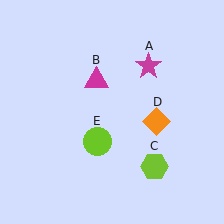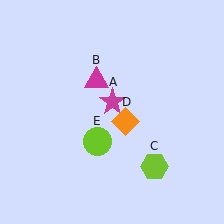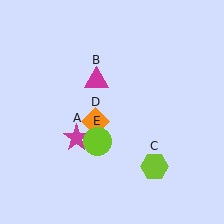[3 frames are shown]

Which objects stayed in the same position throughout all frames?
Magenta triangle (object B) and lime hexagon (object C) and lime circle (object E) remained stationary.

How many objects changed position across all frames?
2 objects changed position: magenta star (object A), orange diamond (object D).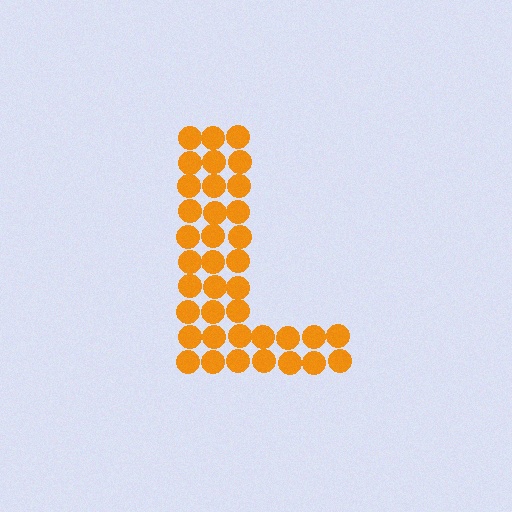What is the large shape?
The large shape is the letter L.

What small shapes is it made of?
It is made of small circles.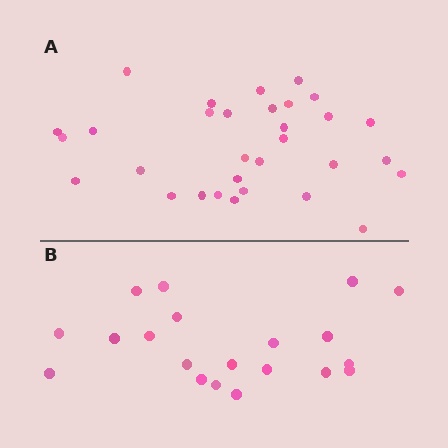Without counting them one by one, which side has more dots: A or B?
Region A (the top region) has more dots.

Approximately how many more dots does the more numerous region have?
Region A has roughly 12 or so more dots than region B.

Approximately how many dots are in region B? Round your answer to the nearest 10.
About 20 dots.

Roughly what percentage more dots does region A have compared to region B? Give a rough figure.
About 55% more.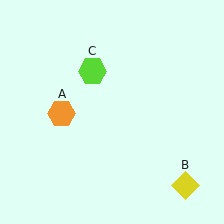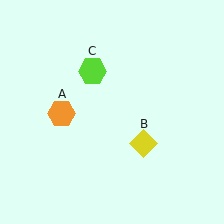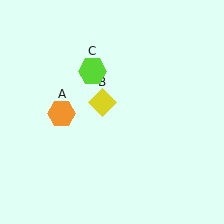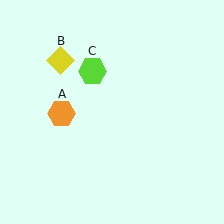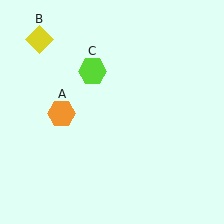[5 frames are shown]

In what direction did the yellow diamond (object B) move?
The yellow diamond (object B) moved up and to the left.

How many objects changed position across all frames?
1 object changed position: yellow diamond (object B).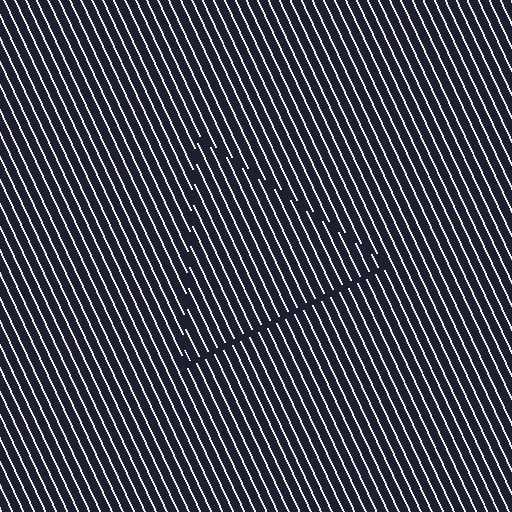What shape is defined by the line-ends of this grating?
An illusory triangle. The interior of the shape contains the same grating, shifted by half a period — the contour is defined by the phase discontinuity where line-ends from the inner and outer gratings abut.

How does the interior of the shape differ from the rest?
The interior of the shape contains the same grating, shifted by half a period — the contour is defined by the phase discontinuity where line-ends from the inner and outer gratings abut.